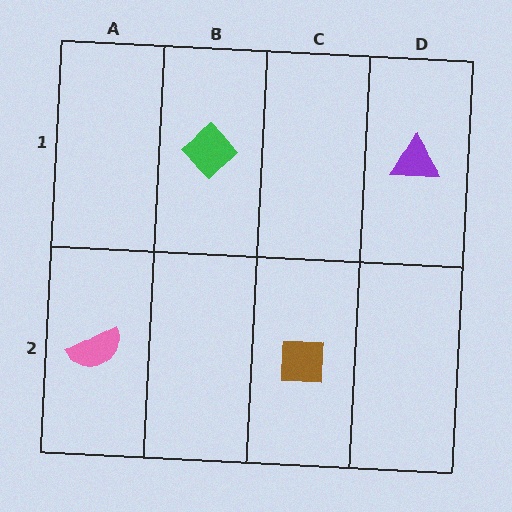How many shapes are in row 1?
2 shapes.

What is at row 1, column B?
A green diamond.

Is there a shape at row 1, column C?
No, that cell is empty.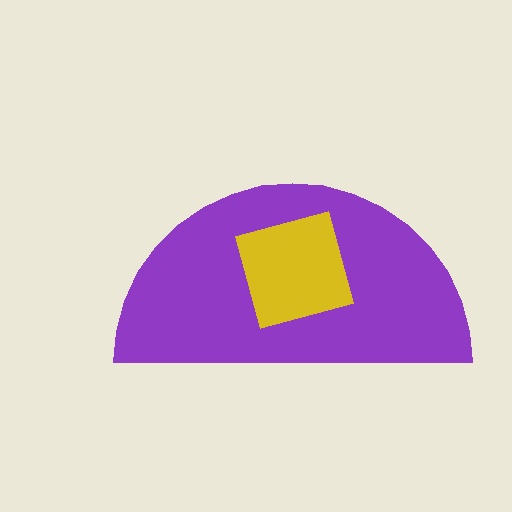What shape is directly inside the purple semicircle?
The yellow square.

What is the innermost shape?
The yellow square.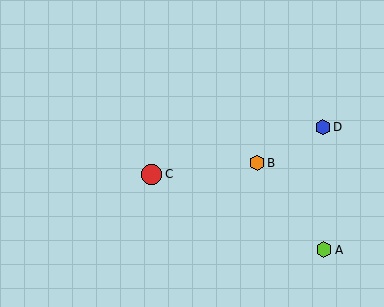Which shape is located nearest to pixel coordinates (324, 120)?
The blue hexagon (labeled D) at (323, 127) is nearest to that location.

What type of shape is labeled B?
Shape B is an orange hexagon.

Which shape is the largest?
The red circle (labeled C) is the largest.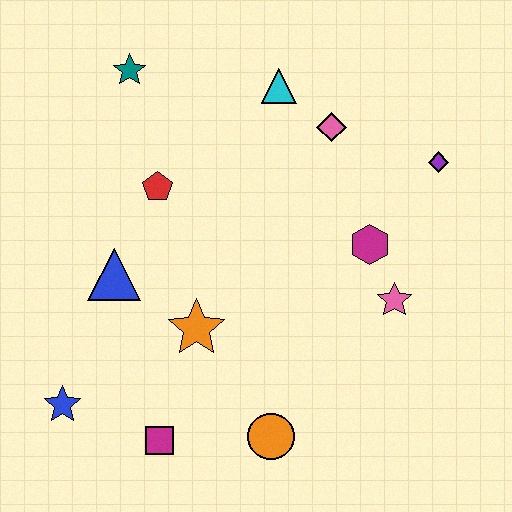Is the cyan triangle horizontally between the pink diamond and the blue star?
Yes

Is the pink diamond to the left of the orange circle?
No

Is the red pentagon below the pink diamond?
Yes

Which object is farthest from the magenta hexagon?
The blue star is farthest from the magenta hexagon.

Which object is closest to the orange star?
The blue triangle is closest to the orange star.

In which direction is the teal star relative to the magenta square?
The teal star is above the magenta square.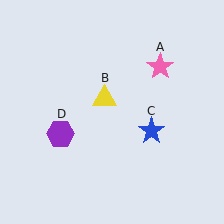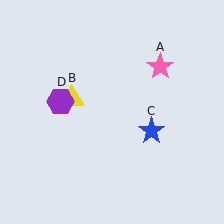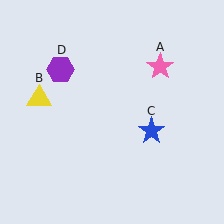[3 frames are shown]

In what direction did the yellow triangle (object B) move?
The yellow triangle (object B) moved left.